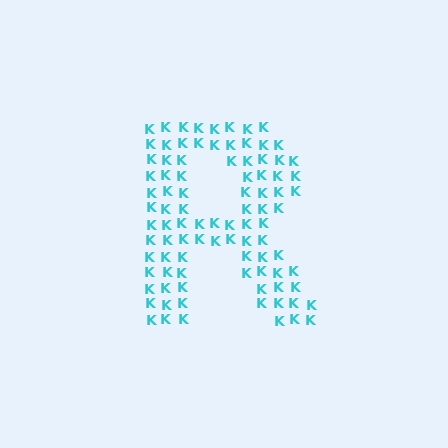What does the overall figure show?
The overall figure shows the letter R.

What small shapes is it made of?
It is made of small letter K's.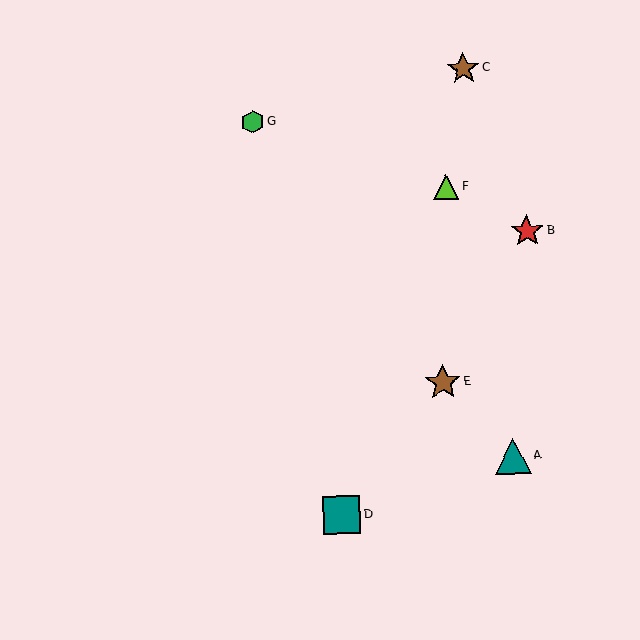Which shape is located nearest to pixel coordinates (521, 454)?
The teal triangle (labeled A) at (513, 456) is nearest to that location.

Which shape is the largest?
The teal square (labeled D) is the largest.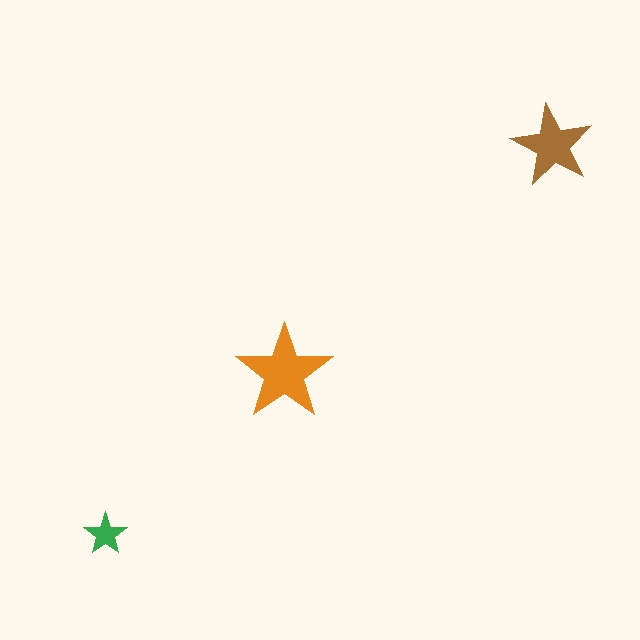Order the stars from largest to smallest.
the orange one, the brown one, the green one.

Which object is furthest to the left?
The green star is leftmost.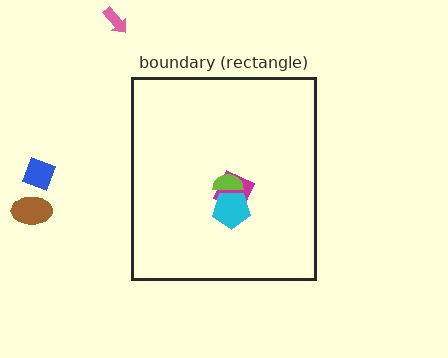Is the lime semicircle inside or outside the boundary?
Inside.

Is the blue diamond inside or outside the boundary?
Outside.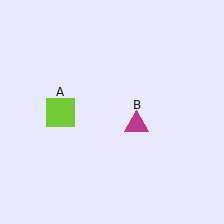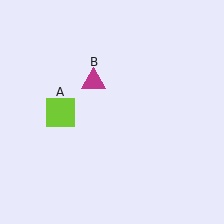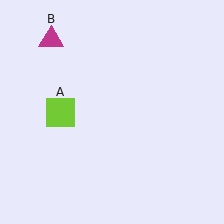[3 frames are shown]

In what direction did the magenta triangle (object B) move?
The magenta triangle (object B) moved up and to the left.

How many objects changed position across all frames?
1 object changed position: magenta triangle (object B).